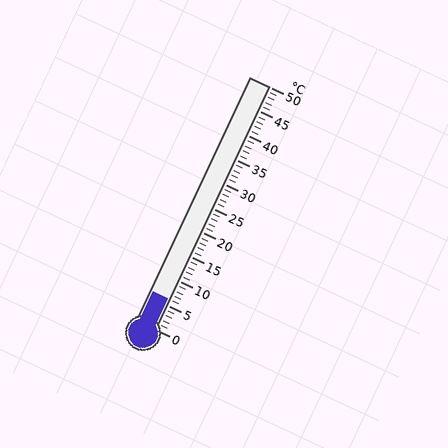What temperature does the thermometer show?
The thermometer shows approximately 6°C.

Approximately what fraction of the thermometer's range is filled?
The thermometer is filled to approximately 10% of its range.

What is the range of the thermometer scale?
The thermometer scale ranges from 0°C to 50°C.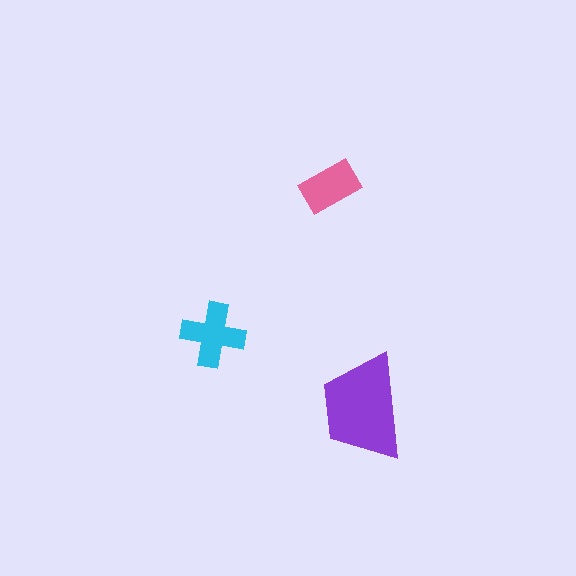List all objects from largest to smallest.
The purple trapezoid, the cyan cross, the pink rectangle.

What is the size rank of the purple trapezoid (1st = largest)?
1st.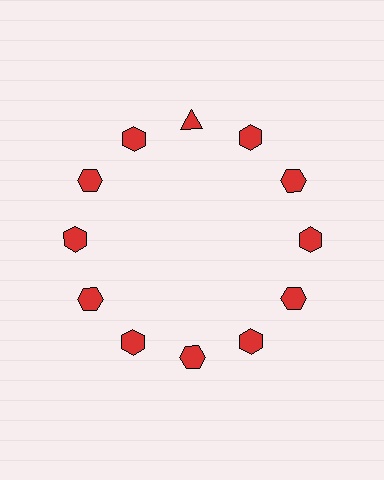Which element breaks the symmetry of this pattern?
The red triangle at roughly the 12 o'clock position breaks the symmetry. All other shapes are red hexagons.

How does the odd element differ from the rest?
It has a different shape: triangle instead of hexagon.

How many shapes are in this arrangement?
There are 12 shapes arranged in a ring pattern.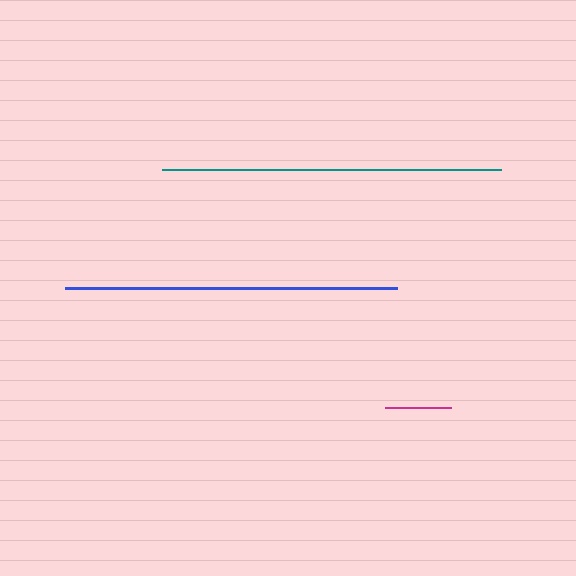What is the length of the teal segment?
The teal segment is approximately 340 pixels long.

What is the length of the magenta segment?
The magenta segment is approximately 66 pixels long.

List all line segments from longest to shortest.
From longest to shortest: teal, blue, magenta.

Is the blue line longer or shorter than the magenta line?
The blue line is longer than the magenta line.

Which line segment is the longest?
The teal line is the longest at approximately 340 pixels.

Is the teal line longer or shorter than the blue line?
The teal line is longer than the blue line.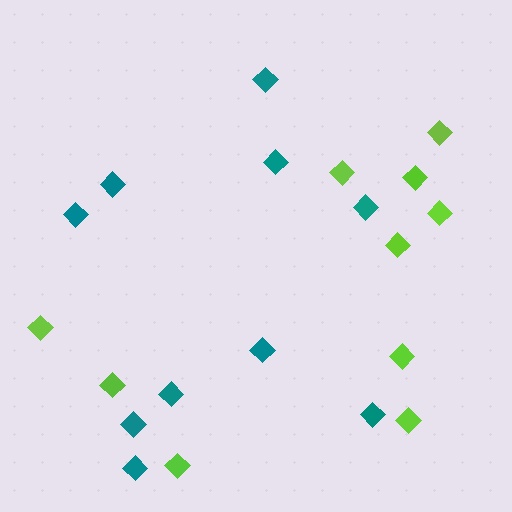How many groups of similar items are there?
There are 2 groups: one group of teal diamonds (10) and one group of lime diamonds (10).